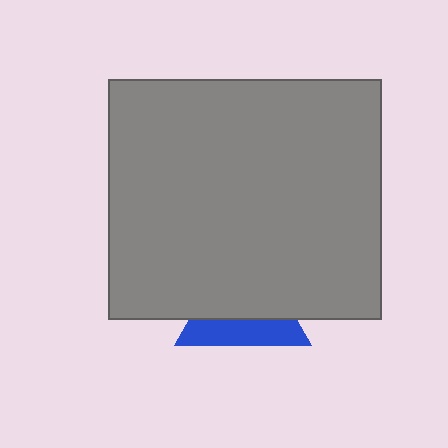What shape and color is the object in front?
The object in front is a gray rectangle.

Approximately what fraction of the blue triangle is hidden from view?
Roughly 61% of the blue triangle is hidden behind the gray rectangle.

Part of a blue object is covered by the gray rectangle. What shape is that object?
It is a triangle.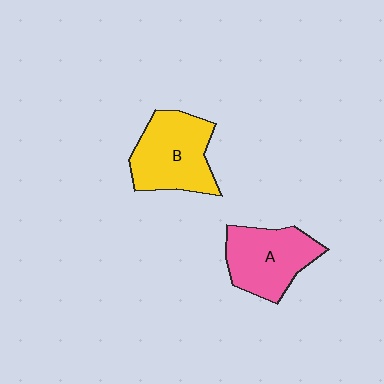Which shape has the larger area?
Shape B (yellow).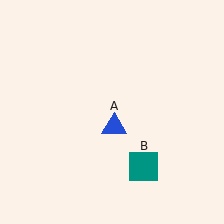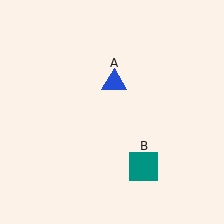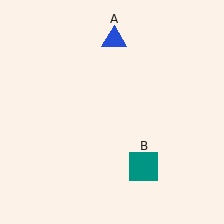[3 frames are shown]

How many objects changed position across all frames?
1 object changed position: blue triangle (object A).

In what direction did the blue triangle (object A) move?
The blue triangle (object A) moved up.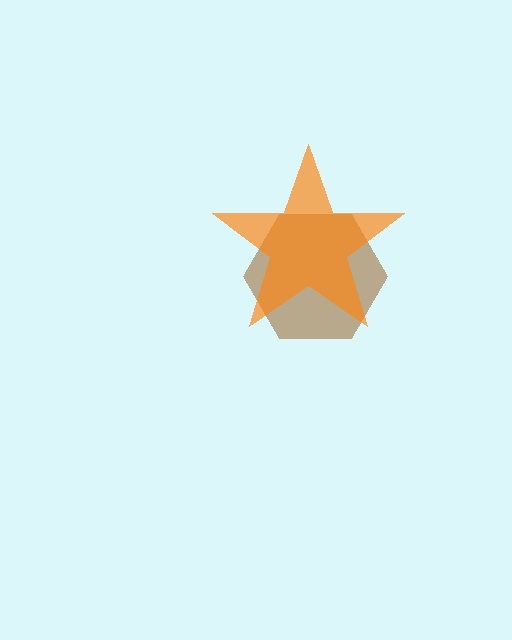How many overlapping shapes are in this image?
There are 2 overlapping shapes in the image.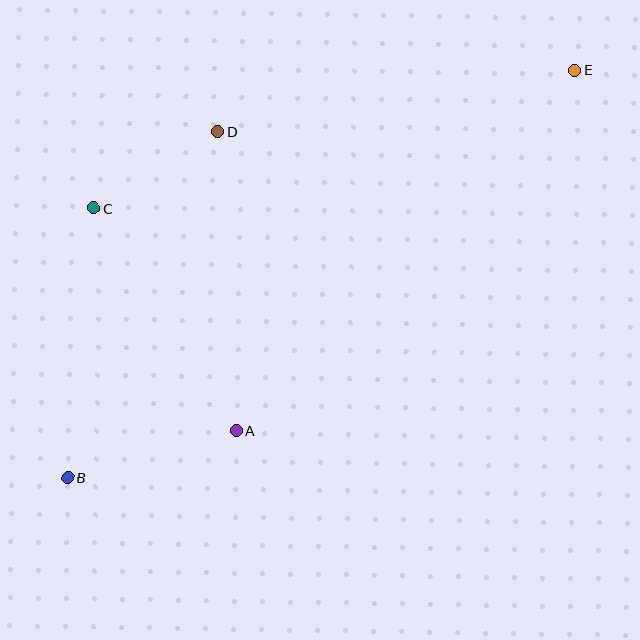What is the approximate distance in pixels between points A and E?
The distance between A and E is approximately 494 pixels.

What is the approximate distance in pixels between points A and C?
The distance between A and C is approximately 264 pixels.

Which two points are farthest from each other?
Points B and E are farthest from each other.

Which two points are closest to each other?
Points C and D are closest to each other.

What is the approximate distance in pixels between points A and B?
The distance between A and B is approximately 175 pixels.